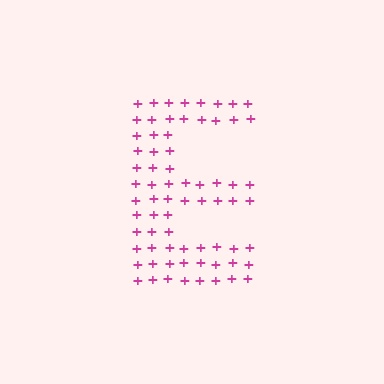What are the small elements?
The small elements are plus signs.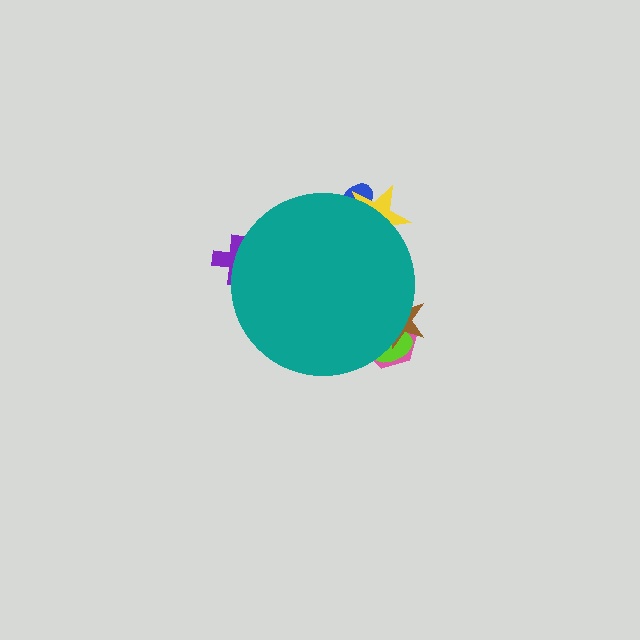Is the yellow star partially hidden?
Yes, the yellow star is partially hidden behind the teal circle.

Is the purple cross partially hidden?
Yes, the purple cross is partially hidden behind the teal circle.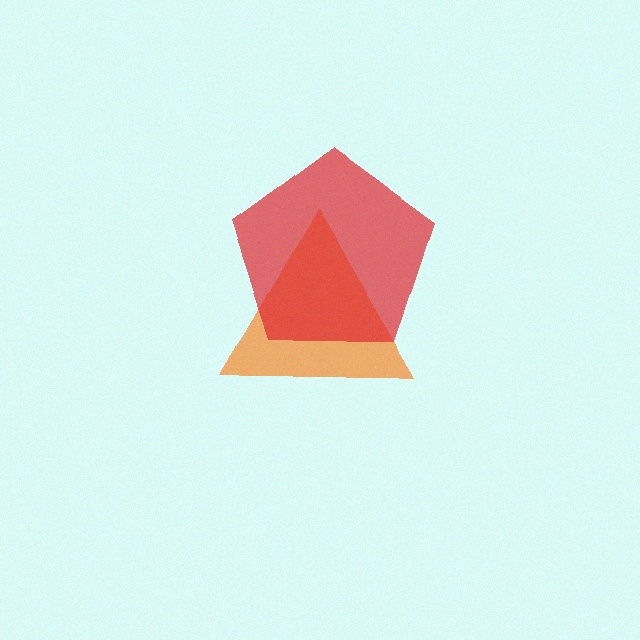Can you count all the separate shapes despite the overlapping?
Yes, there are 2 separate shapes.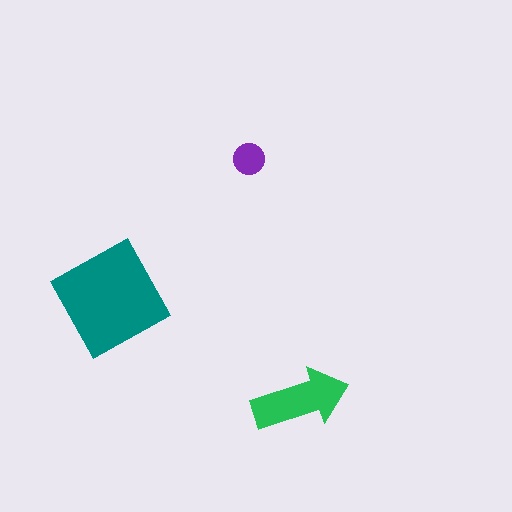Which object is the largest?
The teal square.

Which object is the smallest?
The purple circle.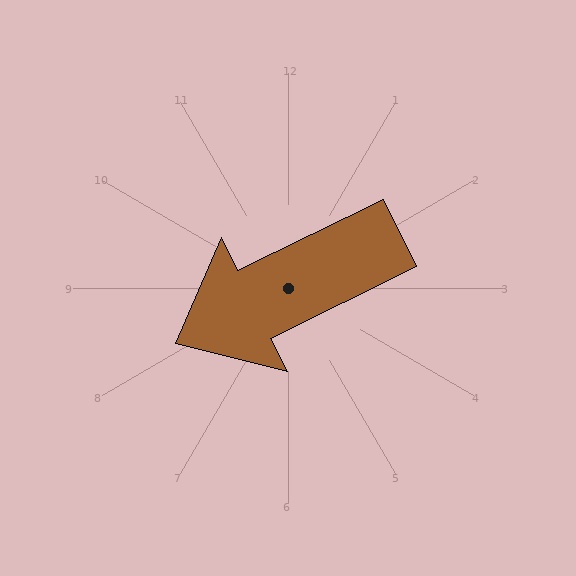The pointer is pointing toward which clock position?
Roughly 8 o'clock.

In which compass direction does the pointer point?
Southwest.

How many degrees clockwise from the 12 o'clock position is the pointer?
Approximately 244 degrees.